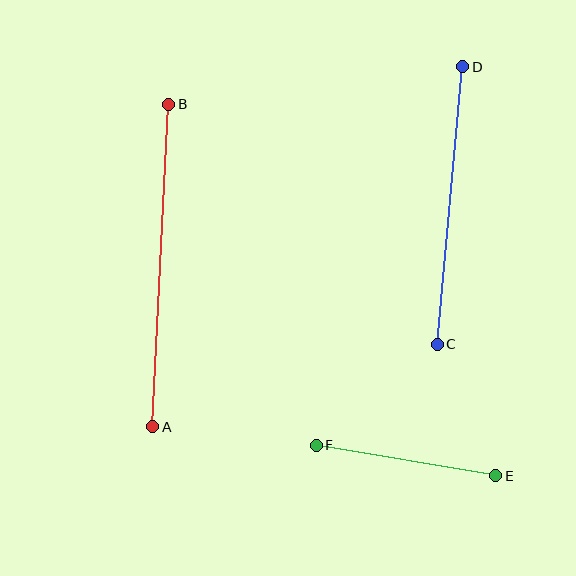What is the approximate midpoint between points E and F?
The midpoint is at approximately (406, 460) pixels.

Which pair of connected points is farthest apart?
Points A and B are farthest apart.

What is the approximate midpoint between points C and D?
The midpoint is at approximately (450, 206) pixels.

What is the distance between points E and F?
The distance is approximately 182 pixels.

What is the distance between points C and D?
The distance is approximately 279 pixels.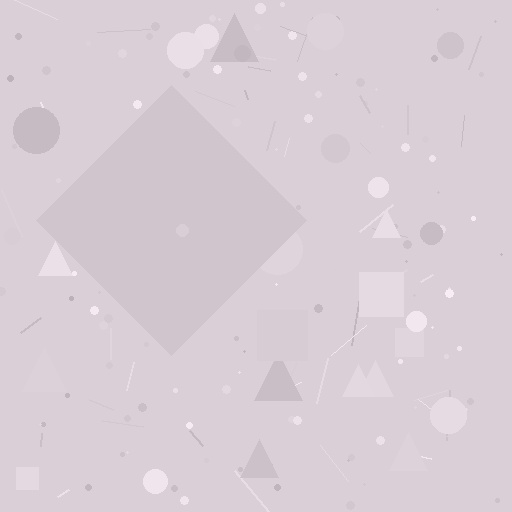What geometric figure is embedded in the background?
A diamond is embedded in the background.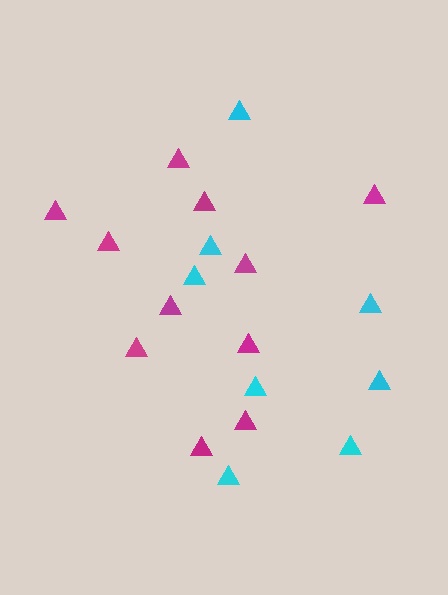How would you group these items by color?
There are 2 groups: one group of magenta triangles (11) and one group of cyan triangles (8).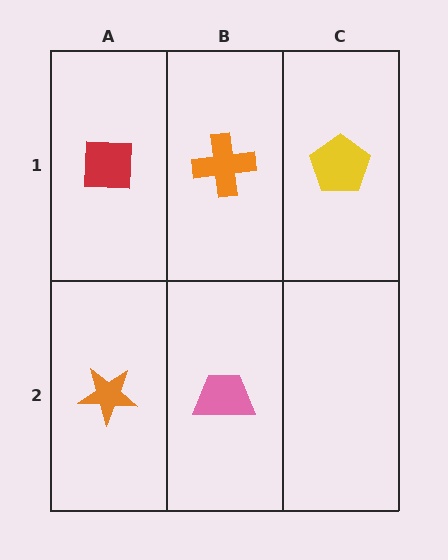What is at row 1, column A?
A red square.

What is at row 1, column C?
A yellow pentagon.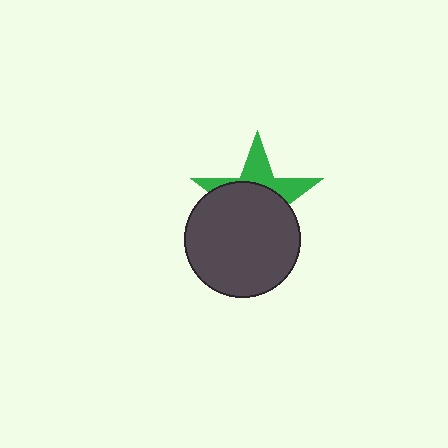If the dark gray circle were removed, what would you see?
You would see the complete green star.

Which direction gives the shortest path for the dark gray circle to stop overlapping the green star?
Moving down gives the shortest separation.